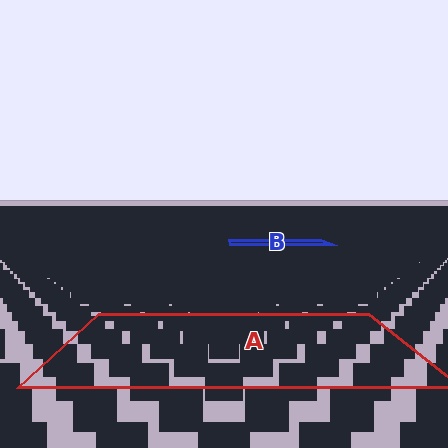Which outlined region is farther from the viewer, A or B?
Region B is farther from the viewer — the texture elements inside it appear smaller and more densely packed.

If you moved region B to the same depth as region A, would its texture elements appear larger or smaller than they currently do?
They would appear larger. At a closer depth, the same texture elements are projected at a bigger on-screen size.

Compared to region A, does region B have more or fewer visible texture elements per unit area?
Region B has more texture elements per unit area — they are packed more densely because it is farther away.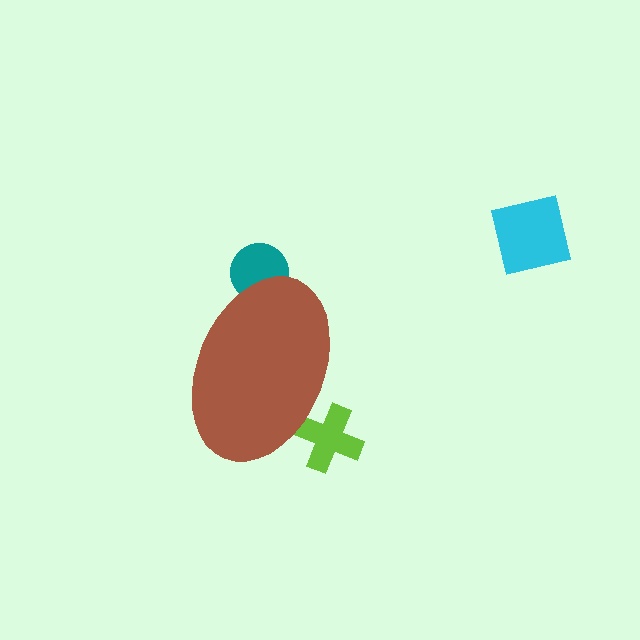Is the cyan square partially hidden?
No, the cyan square is fully visible.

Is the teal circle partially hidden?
Yes, the teal circle is partially hidden behind the brown ellipse.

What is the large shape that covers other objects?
A brown ellipse.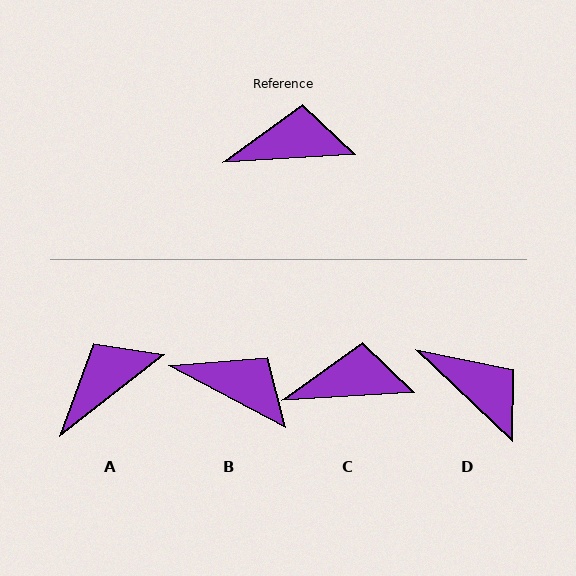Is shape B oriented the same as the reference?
No, it is off by about 32 degrees.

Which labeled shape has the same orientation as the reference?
C.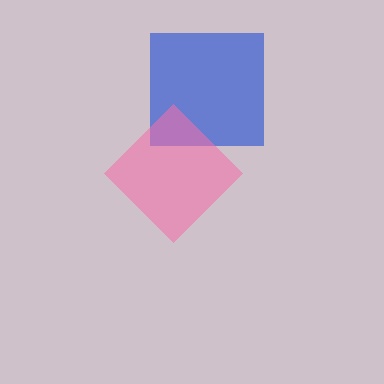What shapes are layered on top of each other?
The layered shapes are: a blue square, a pink diamond.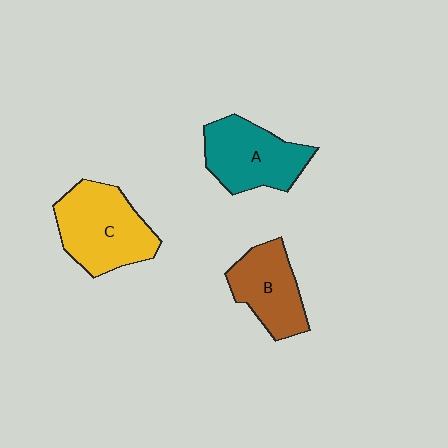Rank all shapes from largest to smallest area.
From largest to smallest: C (yellow), A (teal), B (brown).